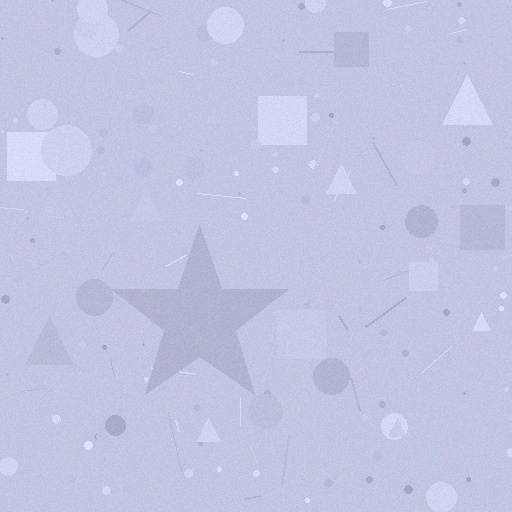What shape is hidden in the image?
A star is hidden in the image.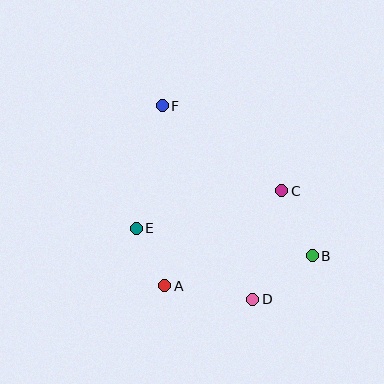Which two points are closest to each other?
Points A and E are closest to each other.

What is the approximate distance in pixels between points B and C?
The distance between B and C is approximately 72 pixels.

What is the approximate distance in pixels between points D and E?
The distance between D and E is approximately 136 pixels.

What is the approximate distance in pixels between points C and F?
The distance between C and F is approximately 147 pixels.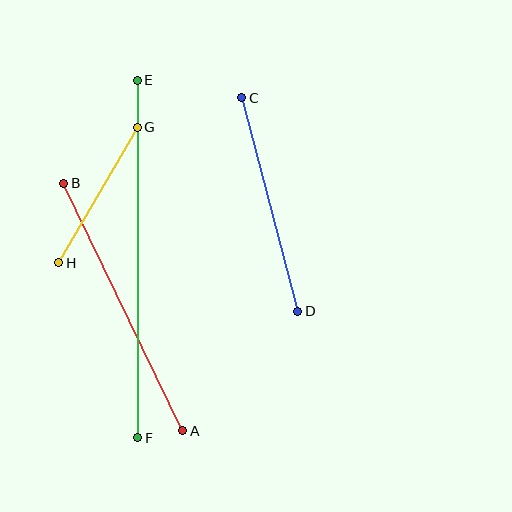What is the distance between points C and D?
The distance is approximately 220 pixels.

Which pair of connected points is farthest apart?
Points E and F are farthest apart.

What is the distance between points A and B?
The distance is approximately 274 pixels.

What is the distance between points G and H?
The distance is approximately 157 pixels.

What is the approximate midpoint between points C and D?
The midpoint is at approximately (270, 205) pixels.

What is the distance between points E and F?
The distance is approximately 358 pixels.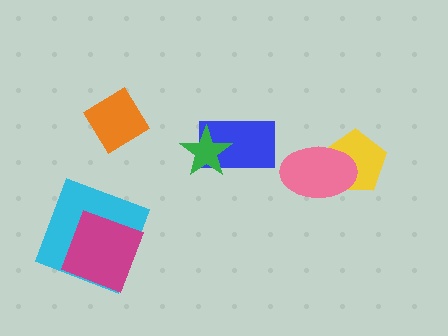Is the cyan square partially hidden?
Yes, it is partially covered by another shape.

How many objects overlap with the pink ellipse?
1 object overlaps with the pink ellipse.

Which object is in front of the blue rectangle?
The green star is in front of the blue rectangle.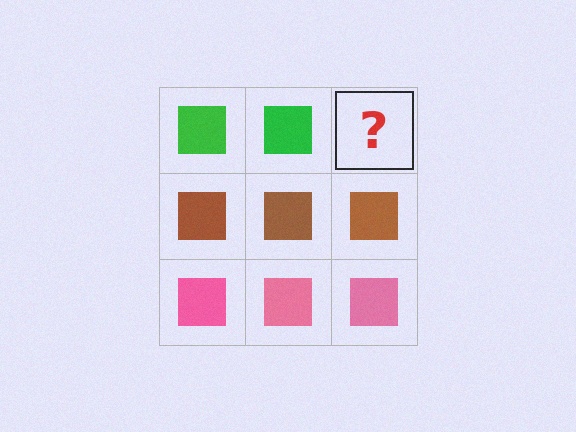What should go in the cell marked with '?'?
The missing cell should contain a green square.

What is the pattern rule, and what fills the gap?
The rule is that each row has a consistent color. The gap should be filled with a green square.